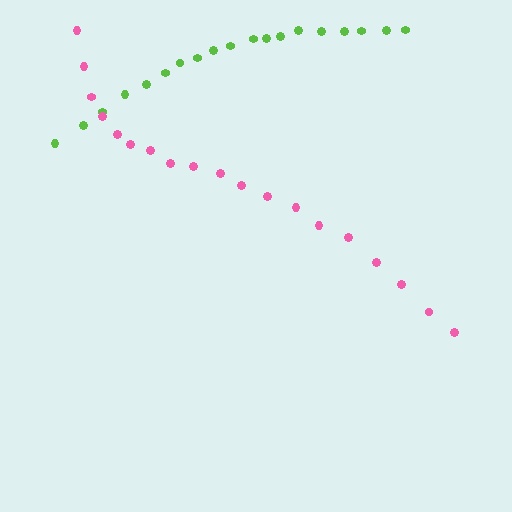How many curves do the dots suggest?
There are 2 distinct paths.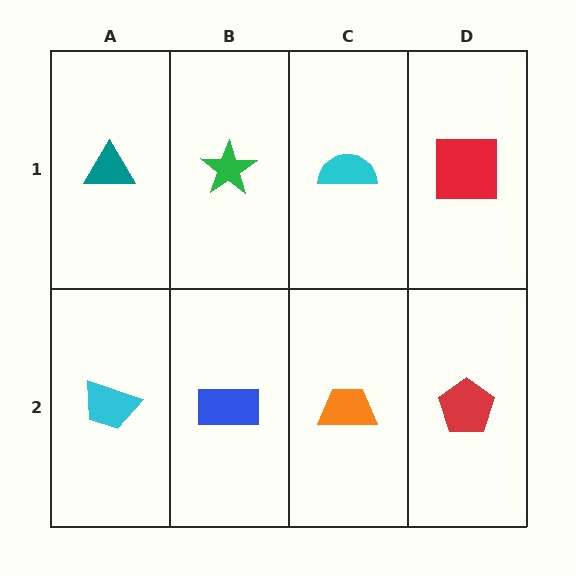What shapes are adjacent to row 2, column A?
A teal triangle (row 1, column A), a blue rectangle (row 2, column B).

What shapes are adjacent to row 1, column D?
A red pentagon (row 2, column D), a cyan semicircle (row 1, column C).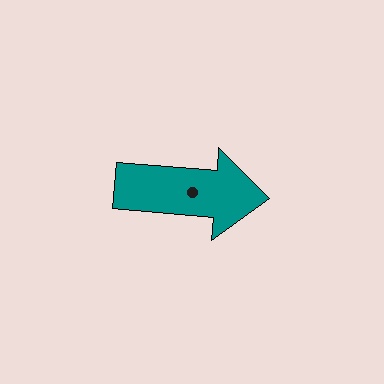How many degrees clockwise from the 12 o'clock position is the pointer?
Approximately 95 degrees.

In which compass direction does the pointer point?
East.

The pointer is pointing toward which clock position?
Roughly 3 o'clock.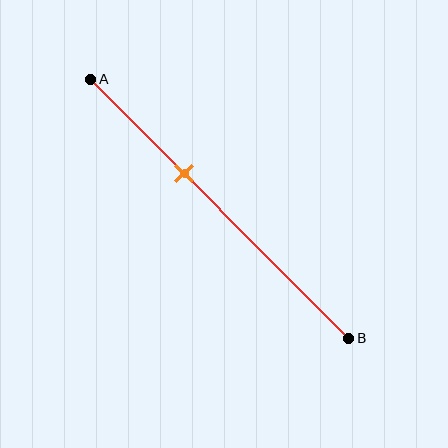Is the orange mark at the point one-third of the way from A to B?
No, the mark is at about 35% from A, not at the 33% one-third point.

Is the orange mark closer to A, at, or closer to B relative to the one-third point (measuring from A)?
The orange mark is closer to point B than the one-third point of segment AB.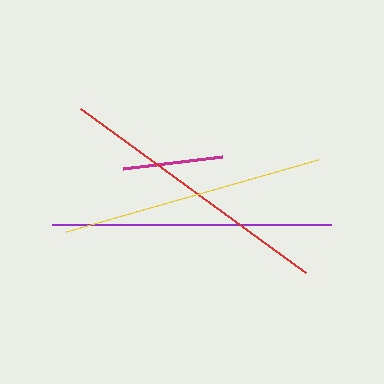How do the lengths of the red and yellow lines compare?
The red and yellow lines are approximately the same length.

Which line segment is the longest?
The purple line is the longest at approximately 280 pixels.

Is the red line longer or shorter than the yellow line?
The red line is longer than the yellow line.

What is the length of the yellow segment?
The yellow segment is approximately 262 pixels long.